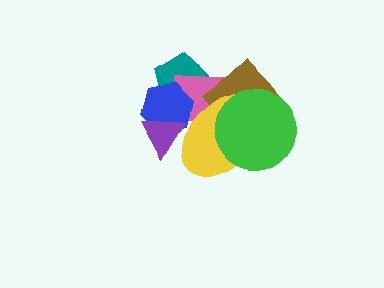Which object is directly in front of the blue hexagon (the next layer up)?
The yellow ellipse is directly in front of the blue hexagon.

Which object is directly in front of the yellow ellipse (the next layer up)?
The green circle is directly in front of the yellow ellipse.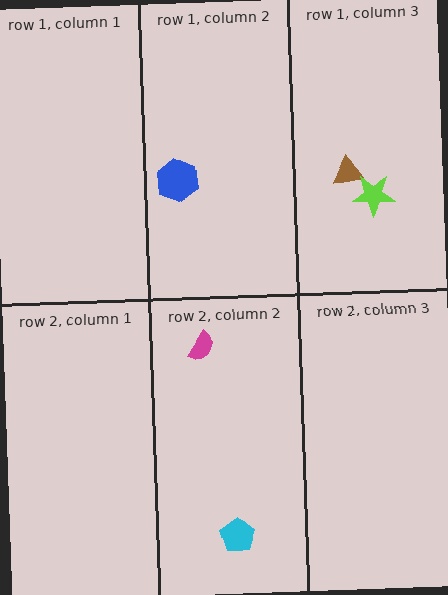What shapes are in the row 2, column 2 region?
The magenta semicircle, the cyan pentagon.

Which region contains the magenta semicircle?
The row 2, column 2 region.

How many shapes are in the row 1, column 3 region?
2.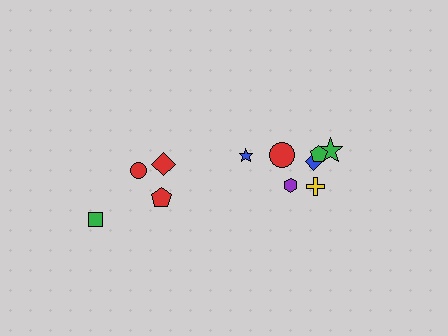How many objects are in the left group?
There are 4 objects.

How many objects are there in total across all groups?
There are 11 objects.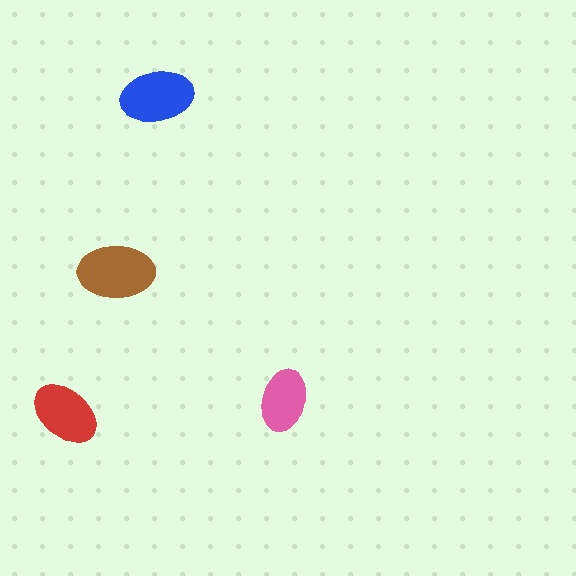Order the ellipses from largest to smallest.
the brown one, the blue one, the red one, the pink one.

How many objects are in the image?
There are 4 objects in the image.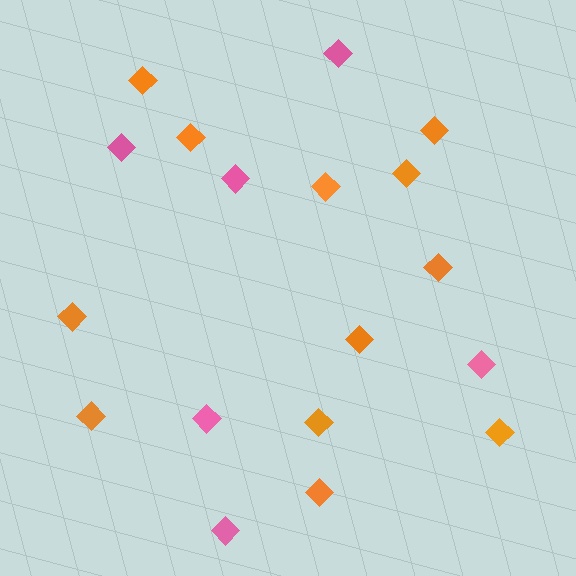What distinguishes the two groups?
There are 2 groups: one group of orange diamonds (12) and one group of pink diamonds (6).